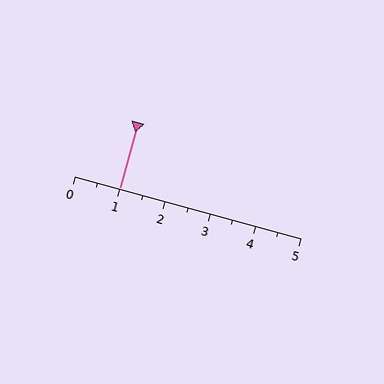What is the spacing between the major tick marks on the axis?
The major ticks are spaced 1 apart.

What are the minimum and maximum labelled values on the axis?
The axis runs from 0 to 5.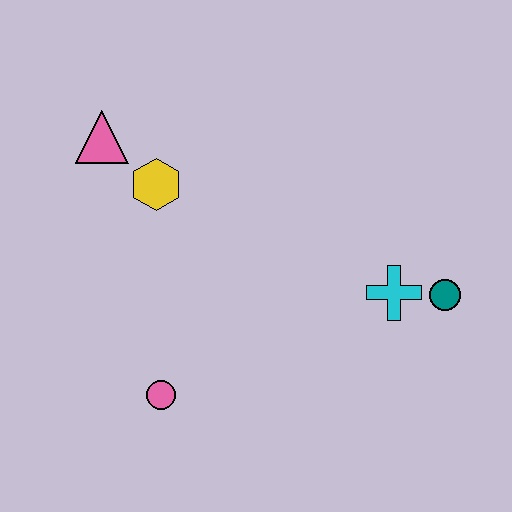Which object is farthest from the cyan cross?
The pink triangle is farthest from the cyan cross.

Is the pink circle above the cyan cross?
No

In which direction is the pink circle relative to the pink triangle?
The pink circle is below the pink triangle.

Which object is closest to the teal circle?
The cyan cross is closest to the teal circle.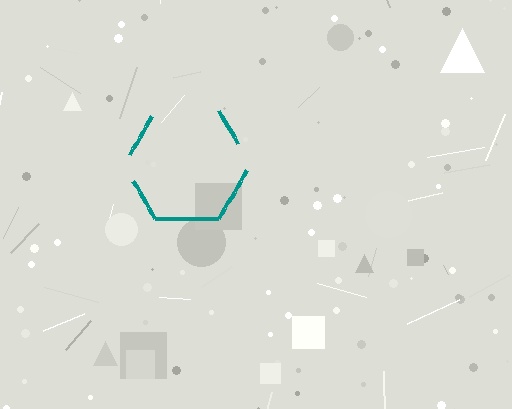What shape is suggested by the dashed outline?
The dashed outline suggests a hexagon.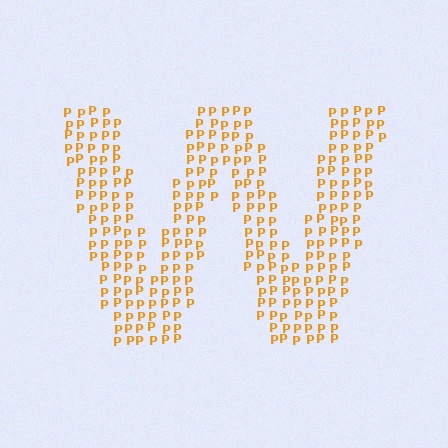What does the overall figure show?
The overall figure shows the letter W.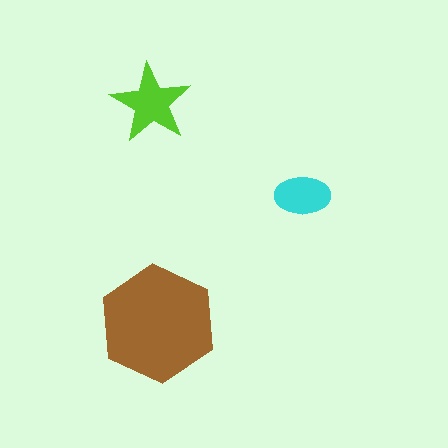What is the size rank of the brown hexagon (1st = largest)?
1st.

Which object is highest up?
The lime star is topmost.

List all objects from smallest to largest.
The cyan ellipse, the lime star, the brown hexagon.